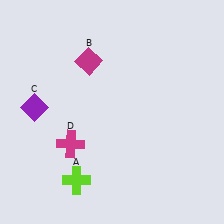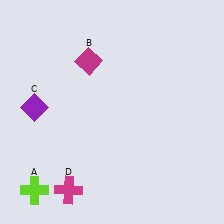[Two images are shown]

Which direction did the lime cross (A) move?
The lime cross (A) moved left.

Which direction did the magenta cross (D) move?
The magenta cross (D) moved down.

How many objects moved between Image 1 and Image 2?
2 objects moved between the two images.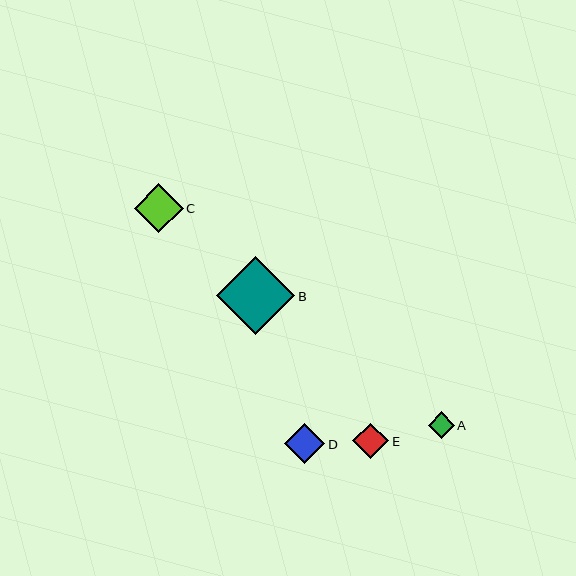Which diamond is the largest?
Diamond B is the largest with a size of approximately 78 pixels.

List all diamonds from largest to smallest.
From largest to smallest: B, C, D, E, A.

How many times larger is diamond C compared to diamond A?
Diamond C is approximately 1.9 times the size of diamond A.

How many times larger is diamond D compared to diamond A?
Diamond D is approximately 1.5 times the size of diamond A.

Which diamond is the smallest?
Diamond A is the smallest with a size of approximately 26 pixels.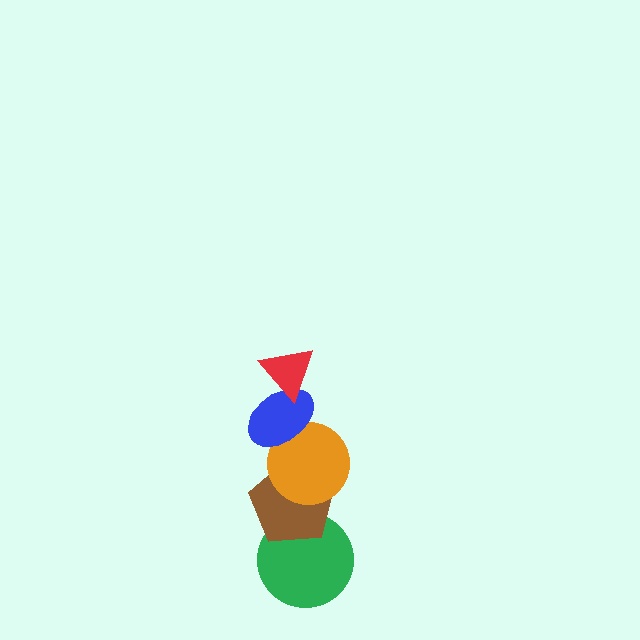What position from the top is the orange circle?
The orange circle is 3rd from the top.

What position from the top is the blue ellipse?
The blue ellipse is 2nd from the top.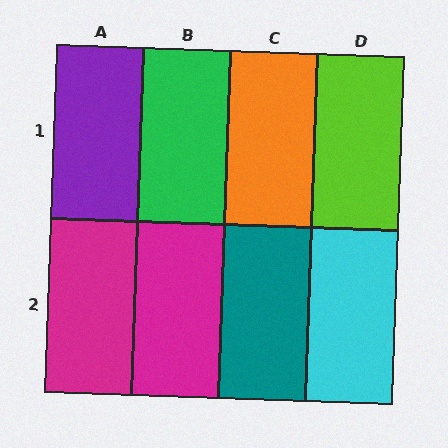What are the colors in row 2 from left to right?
Magenta, magenta, teal, cyan.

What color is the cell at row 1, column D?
Lime.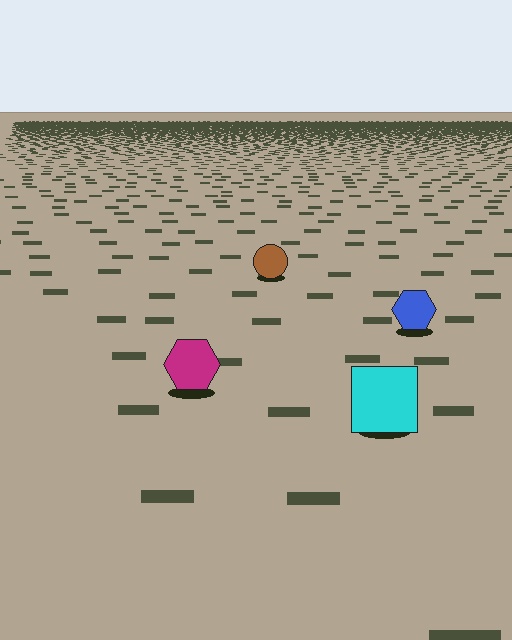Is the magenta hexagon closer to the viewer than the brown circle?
Yes. The magenta hexagon is closer — you can tell from the texture gradient: the ground texture is coarser near it.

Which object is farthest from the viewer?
The brown circle is farthest from the viewer. It appears smaller and the ground texture around it is denser.